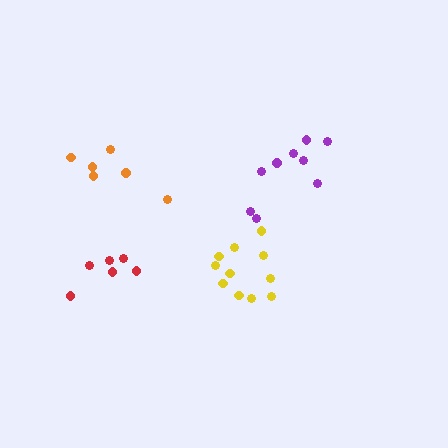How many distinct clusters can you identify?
There are 4 distinct clusters.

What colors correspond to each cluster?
The clusters are colored: purple, yellow, orange, red.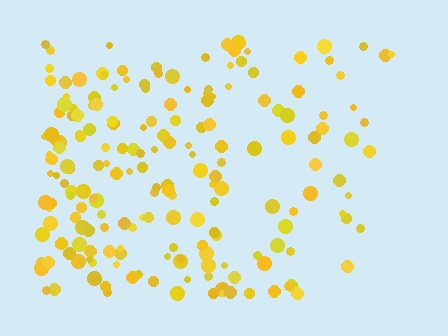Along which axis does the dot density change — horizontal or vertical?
Horizontal.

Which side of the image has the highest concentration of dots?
The left.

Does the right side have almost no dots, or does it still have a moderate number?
Still a moderate number, just noticeably fewer than the left.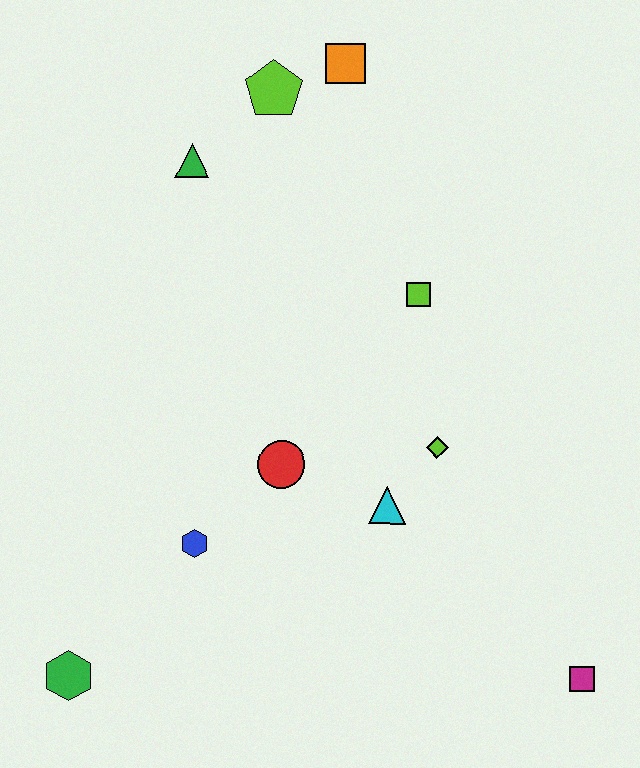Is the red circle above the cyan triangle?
Yes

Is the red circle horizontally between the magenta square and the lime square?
No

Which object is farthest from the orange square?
The green hexagon is farthest from the orange square.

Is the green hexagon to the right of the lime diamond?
No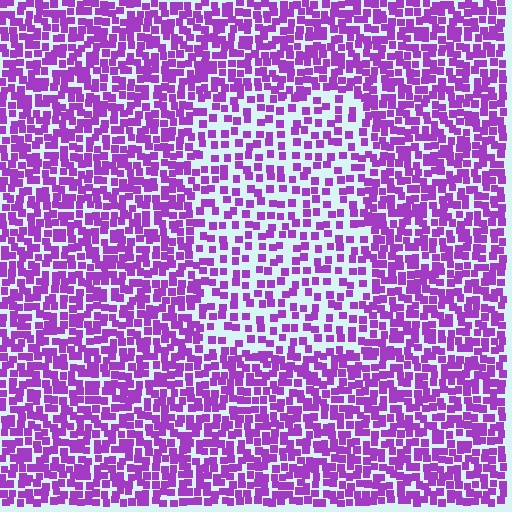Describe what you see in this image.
The image contains small purple elements arranged at two different densities. A rectangle-shaped region is visible where the elements are less densely packed than the surrounding area.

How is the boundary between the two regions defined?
The boundary is defined by a change in element density (approximately 1.9x ratio). All elements are the same color, size, and shape.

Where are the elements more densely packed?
The elements are more densely packed outside the rectangle boundary.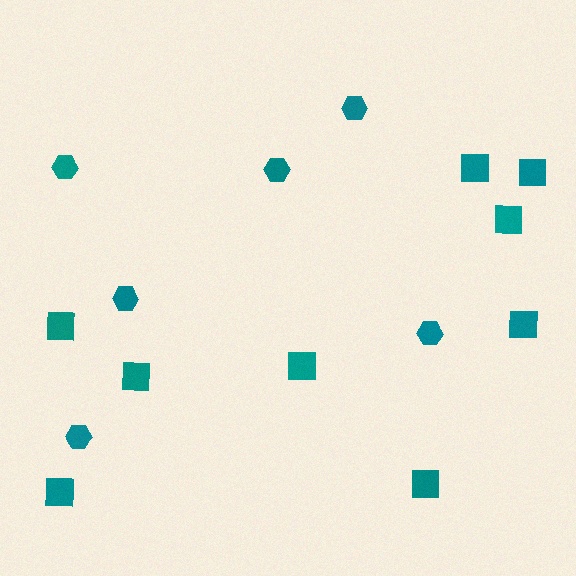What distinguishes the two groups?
There are 2 groups: one group of hexagons (6) and one group of squares (9).